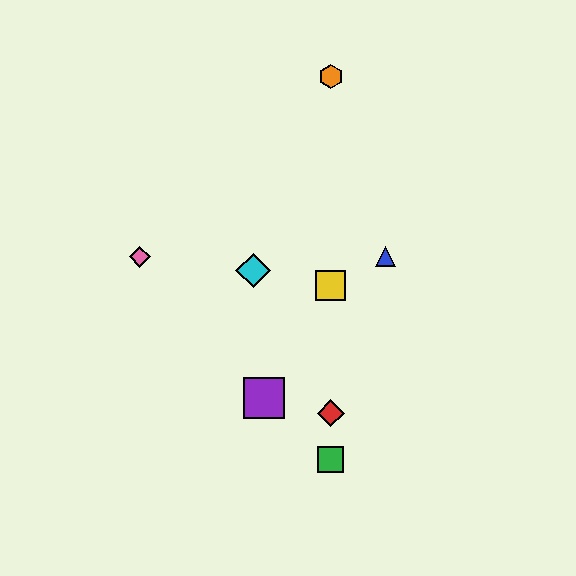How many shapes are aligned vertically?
4 shapes (the red diamond, the green square, the yellow square, the orange hexagon) are aligned vertically.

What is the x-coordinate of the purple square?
The purple square is at x≈264.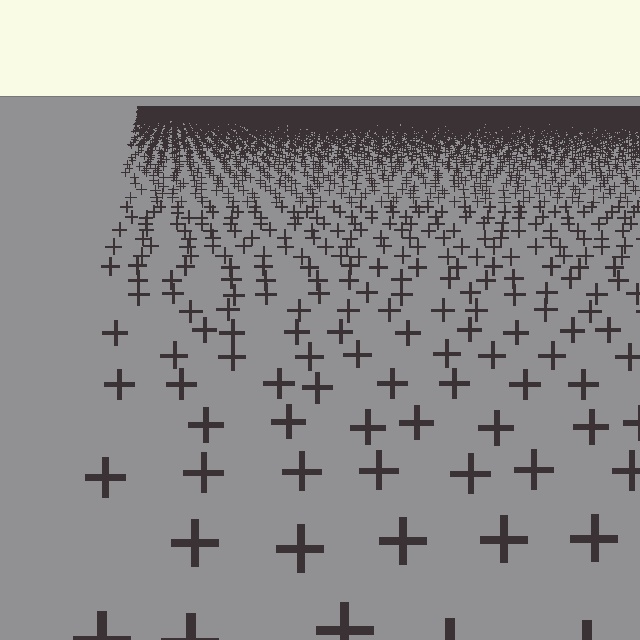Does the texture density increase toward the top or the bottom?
Density increases toward the top.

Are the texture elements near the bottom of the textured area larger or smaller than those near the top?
Larger. Near the bottom, elements are closer to the viewer and appear at a bigger on-screen size.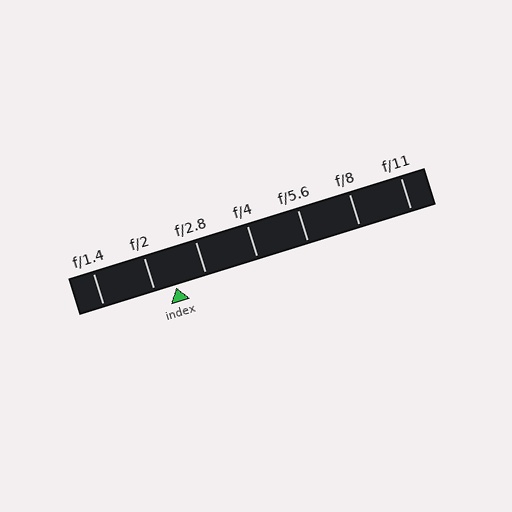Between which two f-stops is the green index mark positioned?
The index mark is between f/2 and f/2.8.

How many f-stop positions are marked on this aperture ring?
There are 7 f-stop positions marked.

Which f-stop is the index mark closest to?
The index mark is closest to f/2.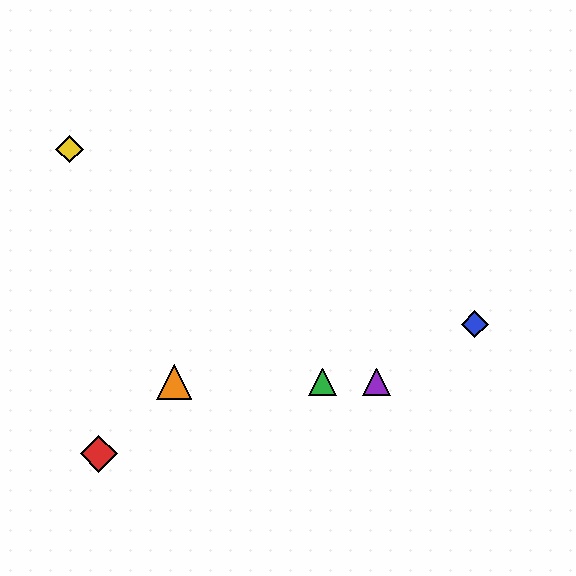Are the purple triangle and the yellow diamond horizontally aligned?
No, the purple triangle is at y≈382 and the yellow diamond is at y≈149.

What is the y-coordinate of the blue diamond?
The blue diamond is at y≈324.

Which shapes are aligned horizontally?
The green triangle, the purple triangle, the orange triangle are aligned horizontally.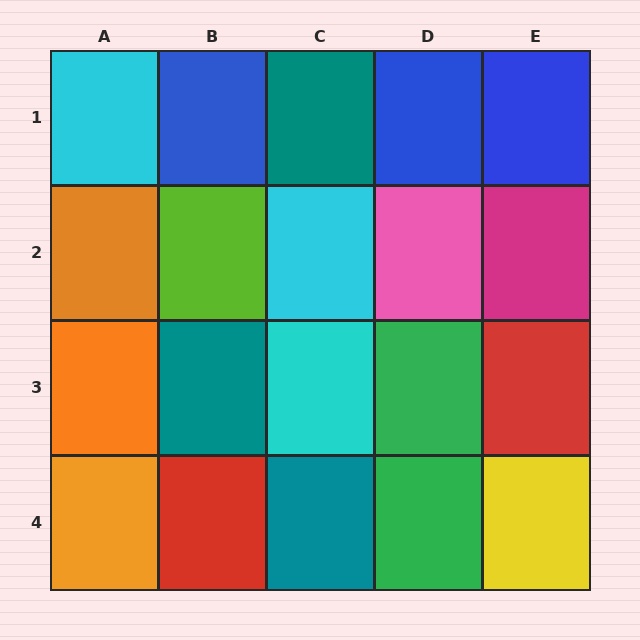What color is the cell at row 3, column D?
Green.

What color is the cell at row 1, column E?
Blue.